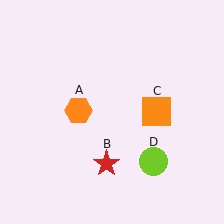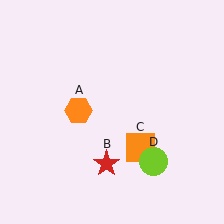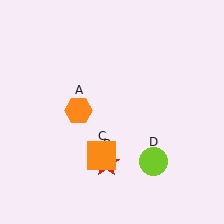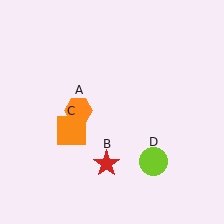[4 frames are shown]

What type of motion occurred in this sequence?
The orange square (object C) rotated clockwise around the center of the scene.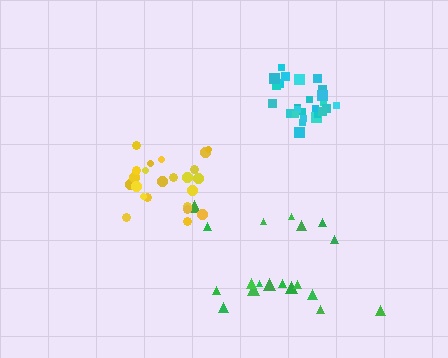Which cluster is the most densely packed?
Cyan.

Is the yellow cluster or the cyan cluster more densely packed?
Cyan.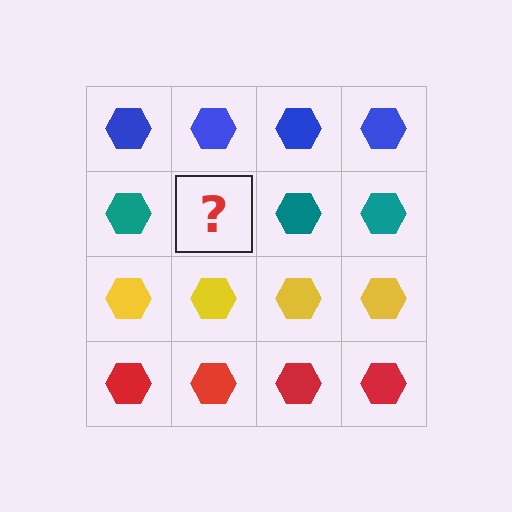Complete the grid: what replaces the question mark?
The question mark should be replaced with a teal hexagon.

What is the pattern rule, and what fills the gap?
The rule is that each row has a consistent color. The gap should be filled with a teal hexagon.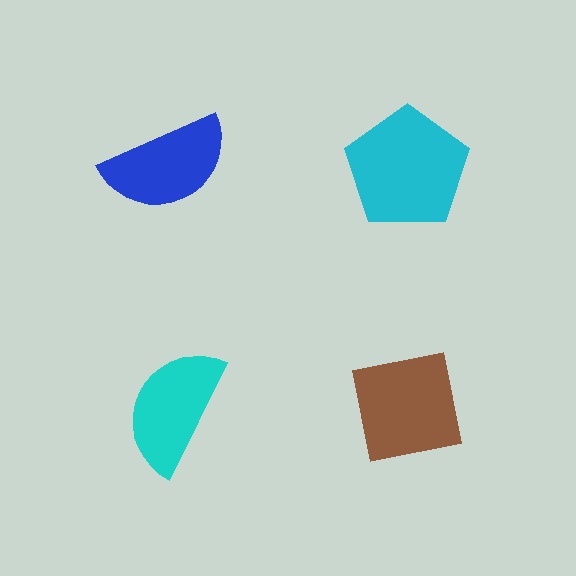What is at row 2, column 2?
A brown square.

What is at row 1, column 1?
A blue semicircle.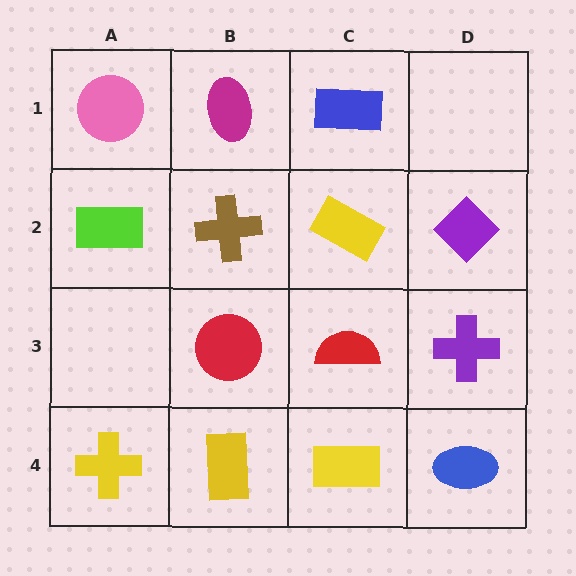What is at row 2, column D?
A purple diamond.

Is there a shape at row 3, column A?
No, that cell is empty.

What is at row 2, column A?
A lime rectangle.